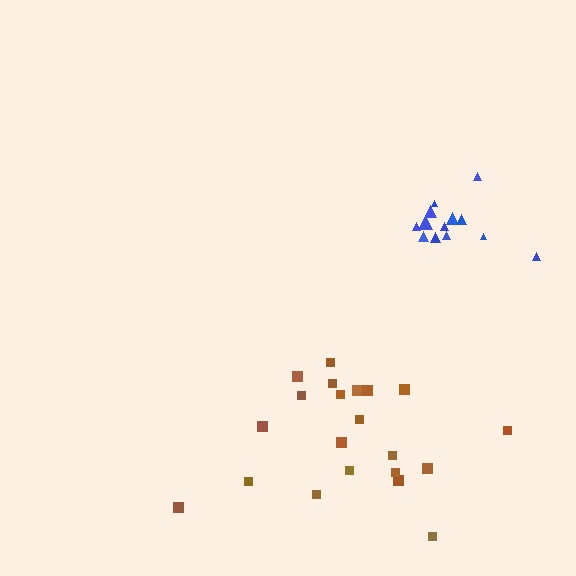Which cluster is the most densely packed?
Blue.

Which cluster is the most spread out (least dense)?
Brown.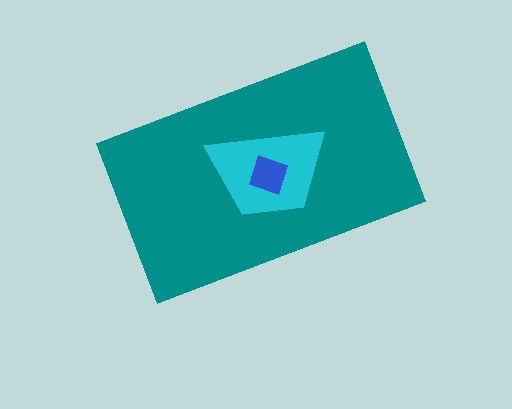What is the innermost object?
The blue square.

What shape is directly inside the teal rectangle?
The cyan trapezoid.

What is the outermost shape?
The teal rectangle.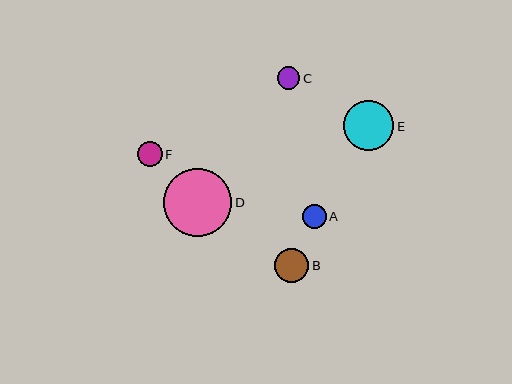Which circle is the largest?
Circle D is the largest with a size of approximately 68 pixels.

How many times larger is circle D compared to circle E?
Circle D is approximately 1.4 times the size of circle E.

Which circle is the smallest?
Circle C is the smallest with a size of approximately 23 pixels.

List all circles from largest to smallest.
From largest to smallest: D, E, B, F, A, C.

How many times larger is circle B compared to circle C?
Circle B is approximately 1.5 times the size of circle C.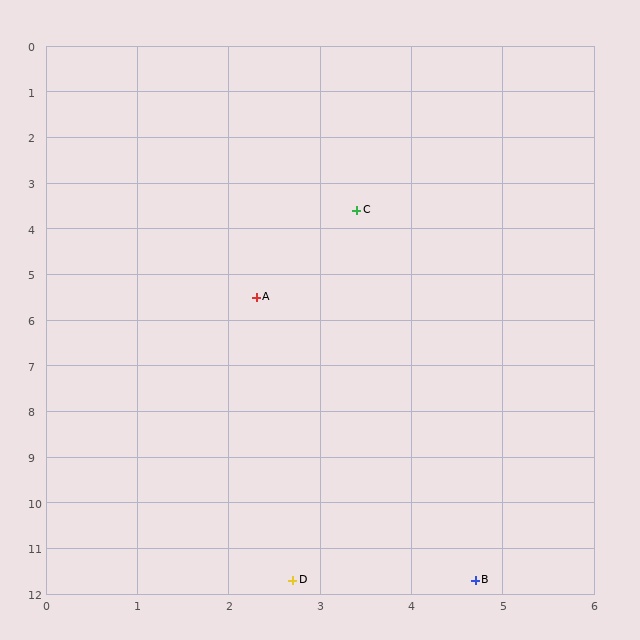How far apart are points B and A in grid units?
Points B and A are about 6.6 grid units apart.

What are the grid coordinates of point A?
Point A is at approximately (2.3, 5.5).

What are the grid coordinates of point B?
Point B is at approximately (4.7, 11.7).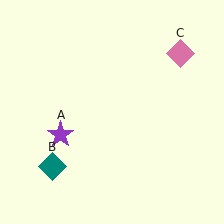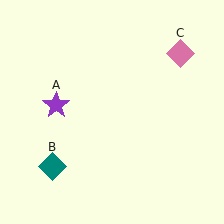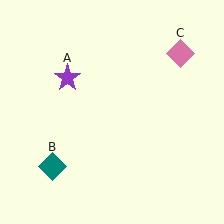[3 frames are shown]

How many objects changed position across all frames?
1 object changed position: purple star (object A).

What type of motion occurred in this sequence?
The purple star (object A) rotated clockwise around the center of the scene.